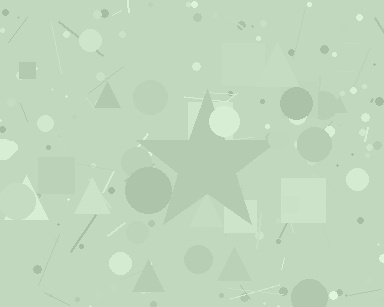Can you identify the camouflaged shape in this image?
The camouflaged shape is a star.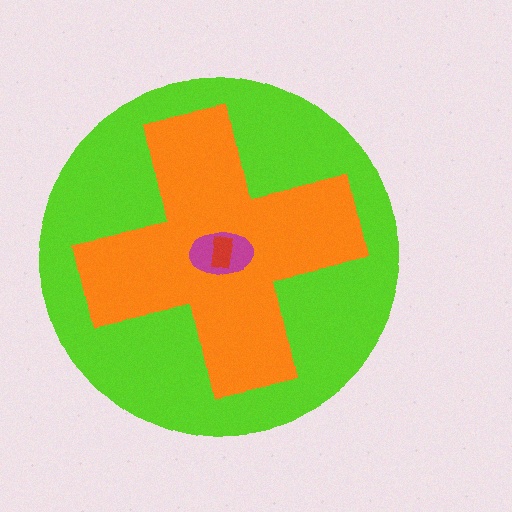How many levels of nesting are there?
4.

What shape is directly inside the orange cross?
The magenta ellipse.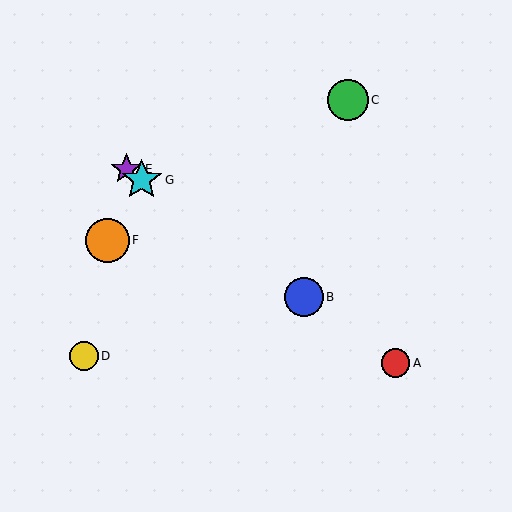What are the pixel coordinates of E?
Object E is at (126, 169).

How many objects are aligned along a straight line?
4 objects (A, B, E, G) are aligned along a straight line.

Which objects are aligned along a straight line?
Objects A, B, E, G are aligned along a straight line.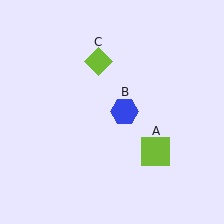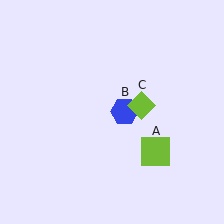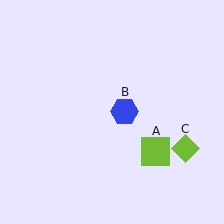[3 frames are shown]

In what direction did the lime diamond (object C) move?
The lime diamond (object C) moved down and to the right.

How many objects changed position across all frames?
1 object changed position: lime diamond (object C).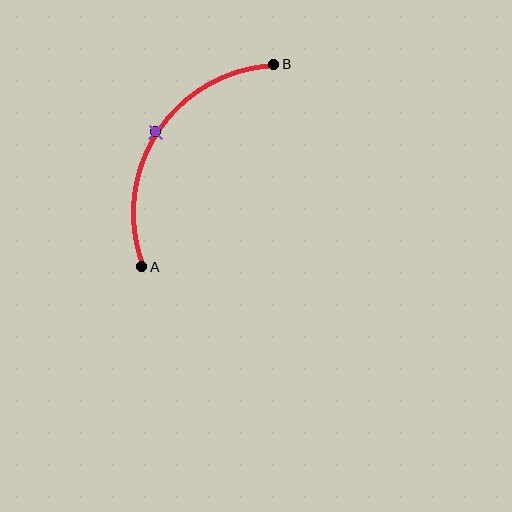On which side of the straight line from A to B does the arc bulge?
The arc bulges to the left of the straight line connecting A and B.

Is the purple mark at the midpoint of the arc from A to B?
Yes. The purple mark lies on the arc at equal arc-length from both A and B — it is the arc midpoint.